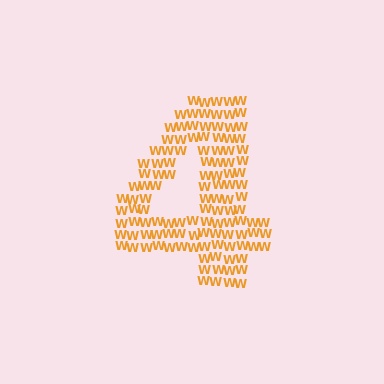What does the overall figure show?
The overall figure shows the digit 4.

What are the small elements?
The small elements are letter W's.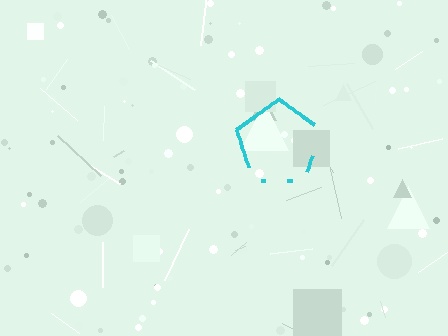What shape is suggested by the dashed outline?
The dashed outline suggests a pentagon.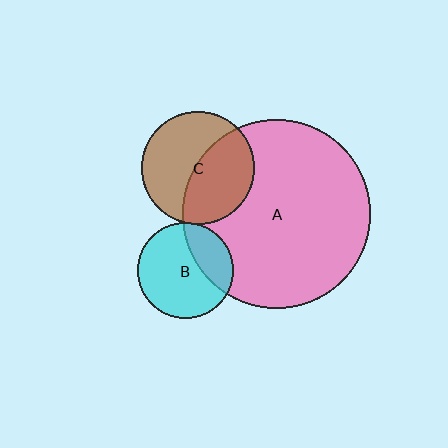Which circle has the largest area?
Circle A (pink).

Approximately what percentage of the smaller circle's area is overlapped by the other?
Approximately 30%.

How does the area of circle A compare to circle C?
Approximately 2.8 times.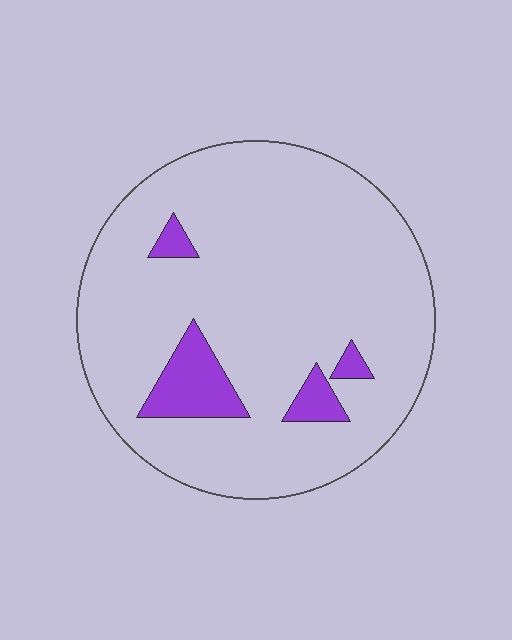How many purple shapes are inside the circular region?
4.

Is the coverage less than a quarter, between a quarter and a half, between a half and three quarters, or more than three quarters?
Less than a quarter.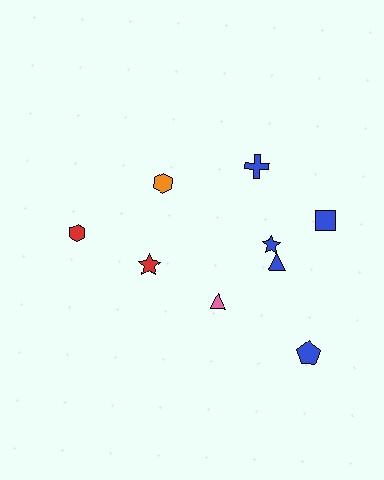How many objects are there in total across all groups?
There are 9 objects.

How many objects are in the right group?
There are 6 objects.